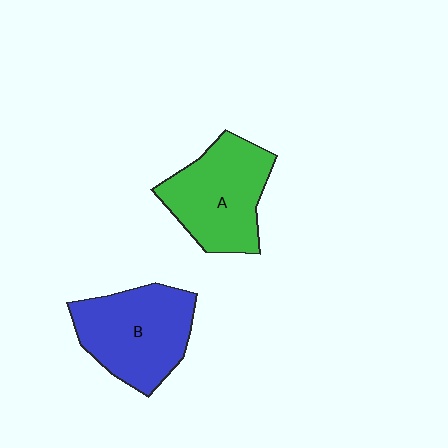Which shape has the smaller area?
Shape A (green).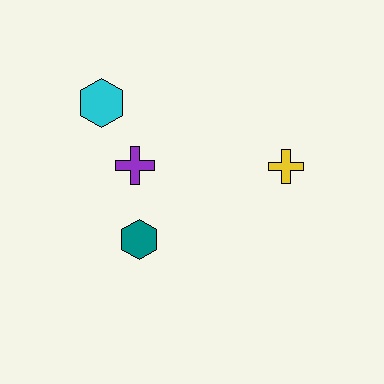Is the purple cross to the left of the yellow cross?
Yes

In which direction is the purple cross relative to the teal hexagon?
The purple cross is above the teal hexagon.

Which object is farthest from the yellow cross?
The cyan hexagon is farthest from the yellow cross.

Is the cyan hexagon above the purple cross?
Yes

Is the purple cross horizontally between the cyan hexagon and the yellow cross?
Yes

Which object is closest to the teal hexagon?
The purple cross is closest to the teal hexagon.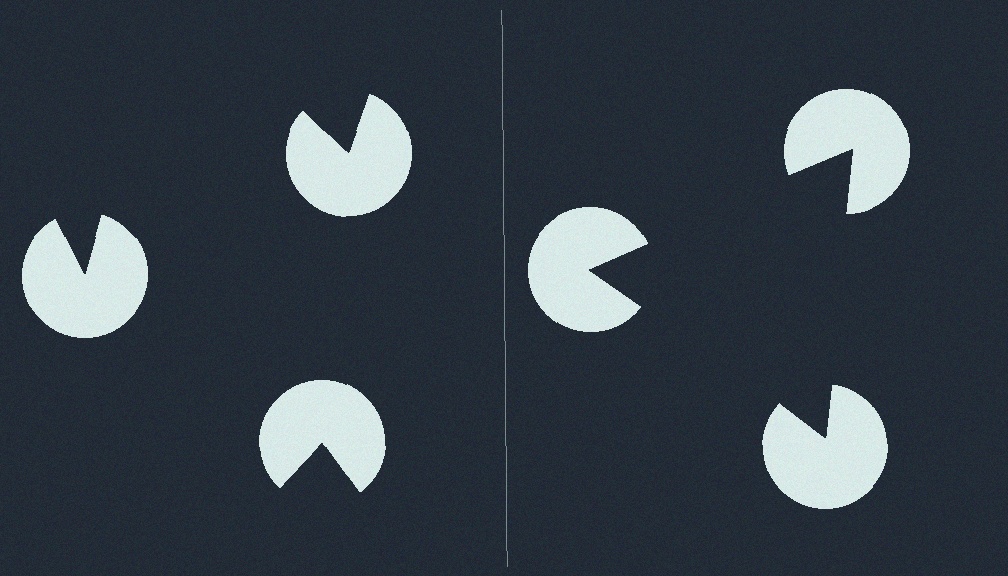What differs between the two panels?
The pac-man discs are positioned identically on both sides; only the wedge orientations differ. On the right they align to a triangle; on the left they are misaligned.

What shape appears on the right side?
An illusory triangle.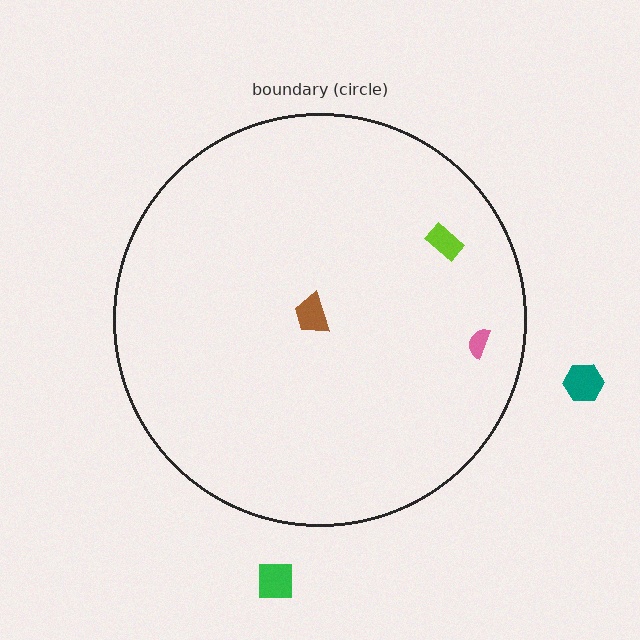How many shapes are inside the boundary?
3 inside, 2 outside.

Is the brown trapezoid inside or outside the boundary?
Inside.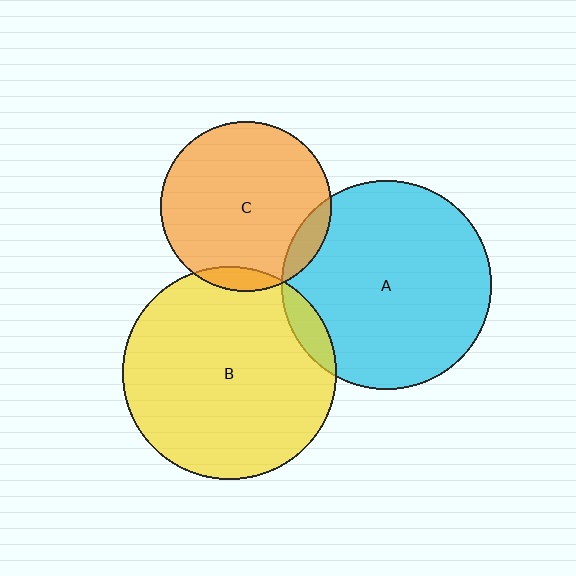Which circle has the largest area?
Circle B (yellow).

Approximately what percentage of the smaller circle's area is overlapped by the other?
Approximately 5%.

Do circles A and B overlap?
Yes.